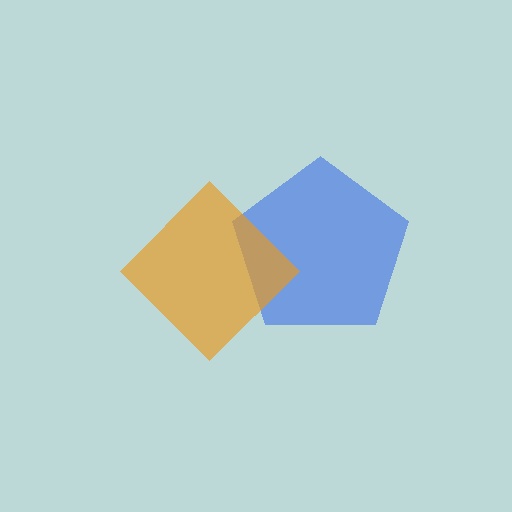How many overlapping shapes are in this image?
There are 2 overlapping shapes in the image.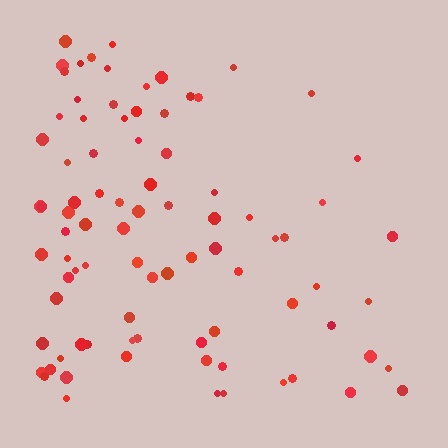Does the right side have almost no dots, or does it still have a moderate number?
Still a moderate number, just noticeably fewer than the left.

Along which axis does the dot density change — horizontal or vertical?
Horizontal.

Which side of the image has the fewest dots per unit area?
The right.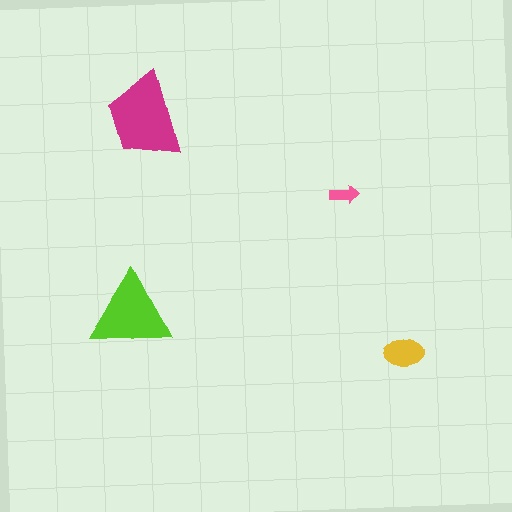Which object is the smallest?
The pink arrow.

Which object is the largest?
The magenta trapezoid.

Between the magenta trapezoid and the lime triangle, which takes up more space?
The magenta trapezoid.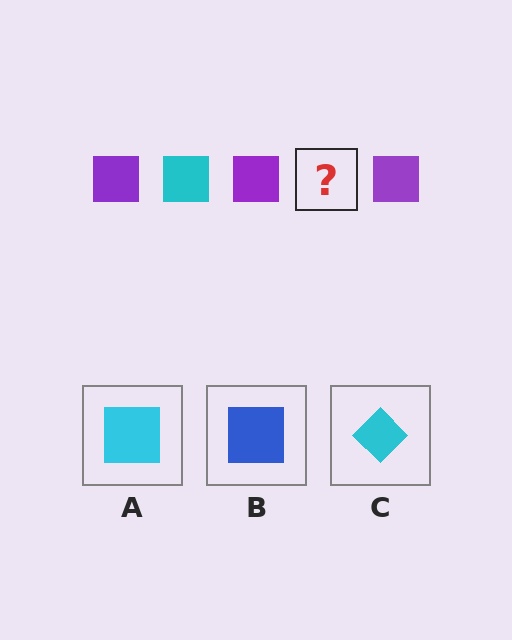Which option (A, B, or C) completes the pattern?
A.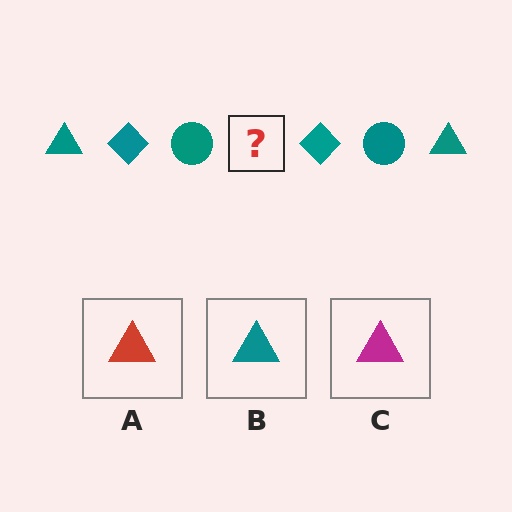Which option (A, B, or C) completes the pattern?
B.